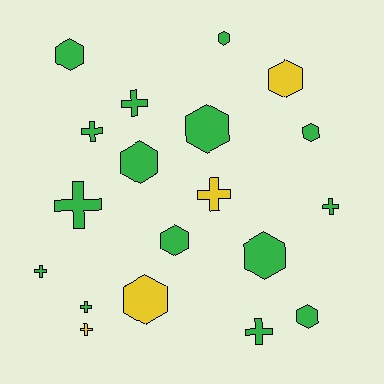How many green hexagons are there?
There are 8 green hexagons.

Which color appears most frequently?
Green, with 15 objects.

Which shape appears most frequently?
Hexagon, with 10 objects.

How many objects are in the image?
There are 19 objects.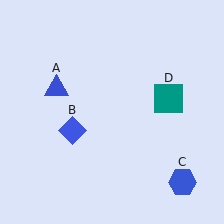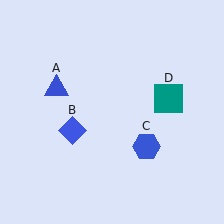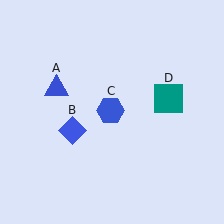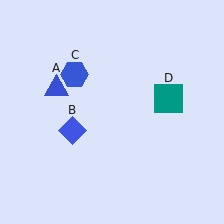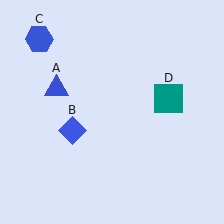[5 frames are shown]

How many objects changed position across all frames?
1 object changed position: blue hexagon (object C).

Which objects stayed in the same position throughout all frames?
Blue triangle (object A) and blue diamond (object B) and teal square (object D) remained stationary.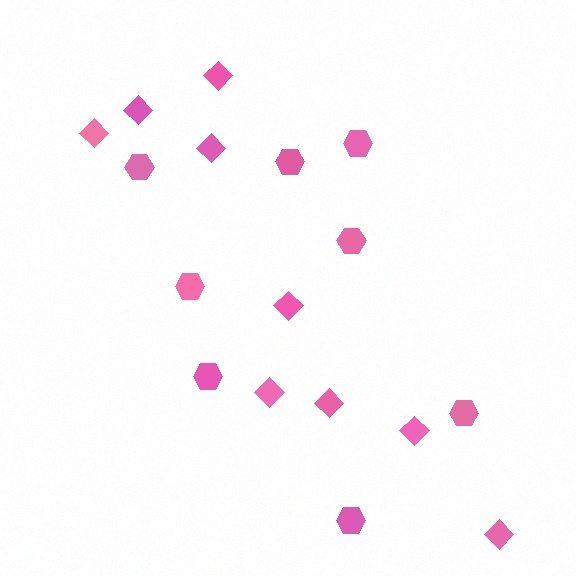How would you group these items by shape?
There are 2 groups: one group of diamonds (9) and one group of hexagons (8).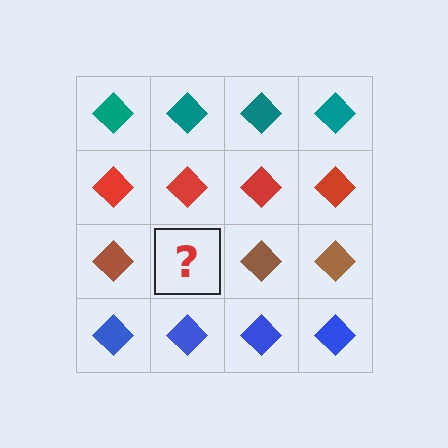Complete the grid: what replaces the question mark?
The question mark should be replaced with a brown diamond.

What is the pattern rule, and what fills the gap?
The rule is that each row has a consistent color. The gap should be filled with a brown diamond.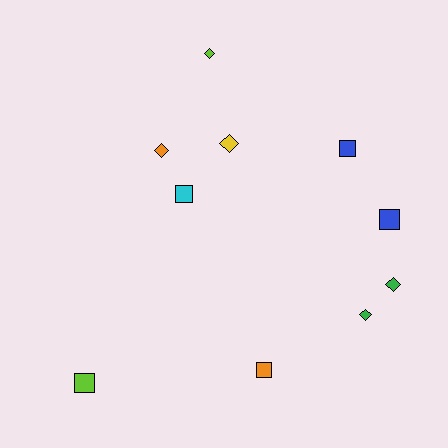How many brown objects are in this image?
There are no brown objects.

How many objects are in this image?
There are 10 objects.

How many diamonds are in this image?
There are 5 diamonds.